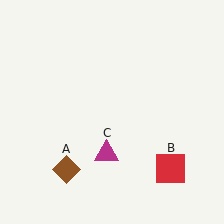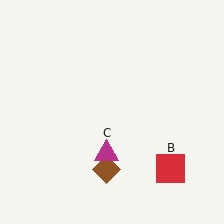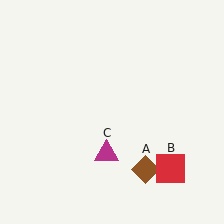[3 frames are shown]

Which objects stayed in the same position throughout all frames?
Red square (object B) and magenta triangle (object C) remained stationary.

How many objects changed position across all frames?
1 object changed position: brown diamond (object A).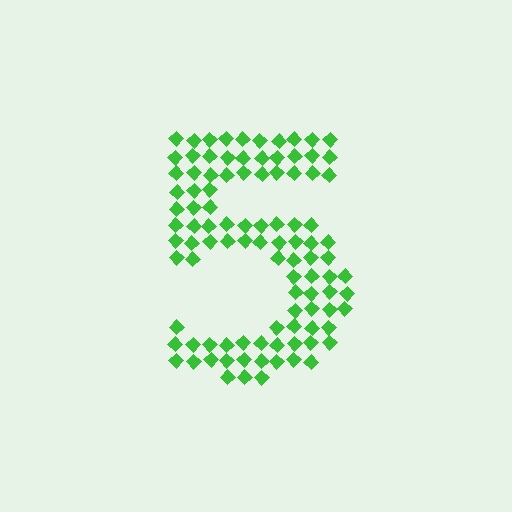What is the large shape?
The large shape is the digit 5.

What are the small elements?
The small elements are diamonds.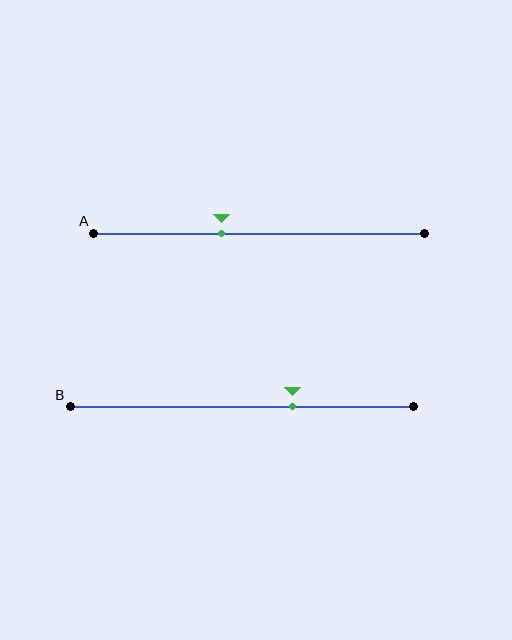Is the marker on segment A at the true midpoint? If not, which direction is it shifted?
No, the marker on segment A is shifted to the left by about 12% of the segment length.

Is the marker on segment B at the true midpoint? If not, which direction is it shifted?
No, the marker on segment B is shifted to the right by about 15% of the segment length.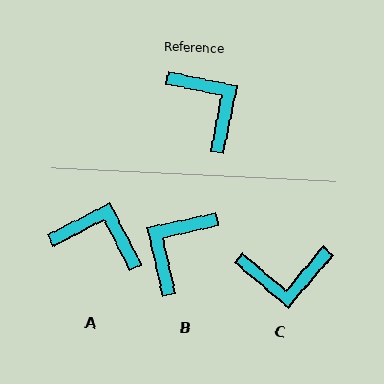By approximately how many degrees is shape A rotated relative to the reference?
Approximately 39 degrees counter-clockwise.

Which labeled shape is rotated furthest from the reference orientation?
C, about 119 degrees away.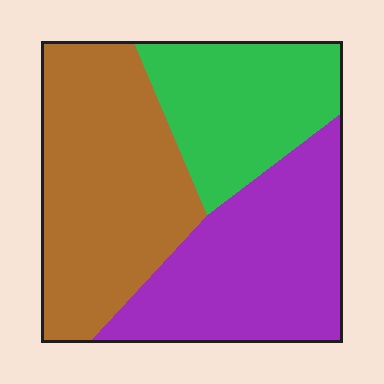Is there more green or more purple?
Purple.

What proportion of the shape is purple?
Purple covers roughly 35% of the shape.